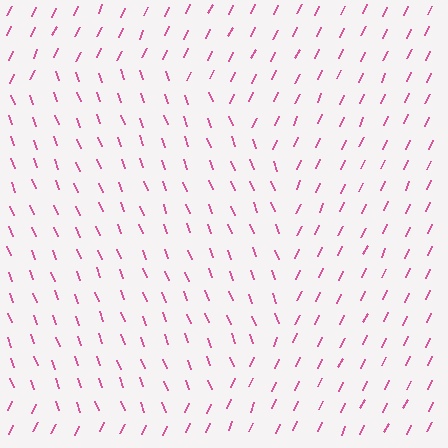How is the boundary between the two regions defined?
The boundary is defined purely by a change in line orientation (approximately 45 degrees difference). All lines are the same color and thickness.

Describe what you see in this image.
The image is filled with small pink line segments. A circle region in the image has lines oriented differently from the surrounding lines, creating a visible texture boundary.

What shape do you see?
I see a circle.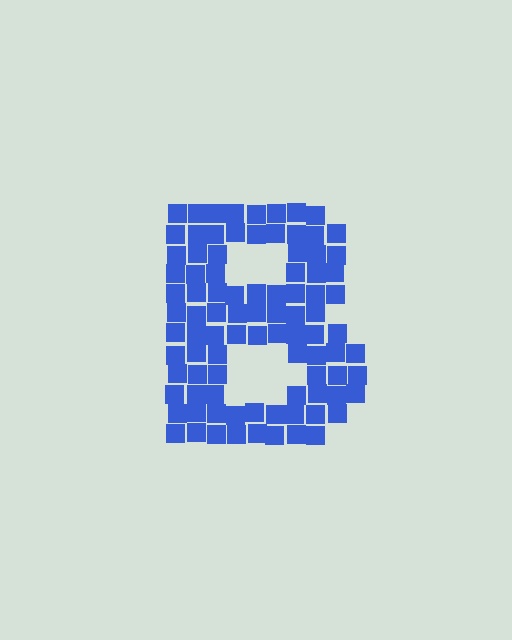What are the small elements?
The small elements are squares.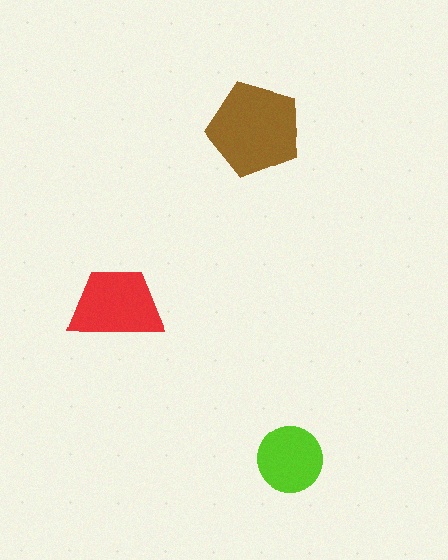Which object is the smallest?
The lime circle.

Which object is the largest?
The brown pentagon.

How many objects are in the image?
There are 3 objects in the image.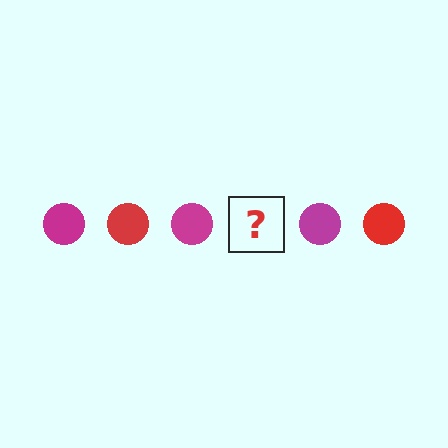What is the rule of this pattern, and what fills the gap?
The rule is that the pattern cycles through magenta, red circles. The gap should be filled with a red circle.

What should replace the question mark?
The question mark should be replaced with a red circle.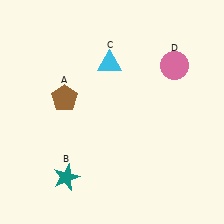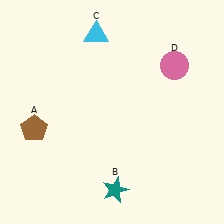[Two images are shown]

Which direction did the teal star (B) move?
The teal star (B) moved right.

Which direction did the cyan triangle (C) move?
The cyan triangle (C) moved up.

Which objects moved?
The objects that moved are: the brown pentagon (A), the teal star (B), the cyan triangle (C).